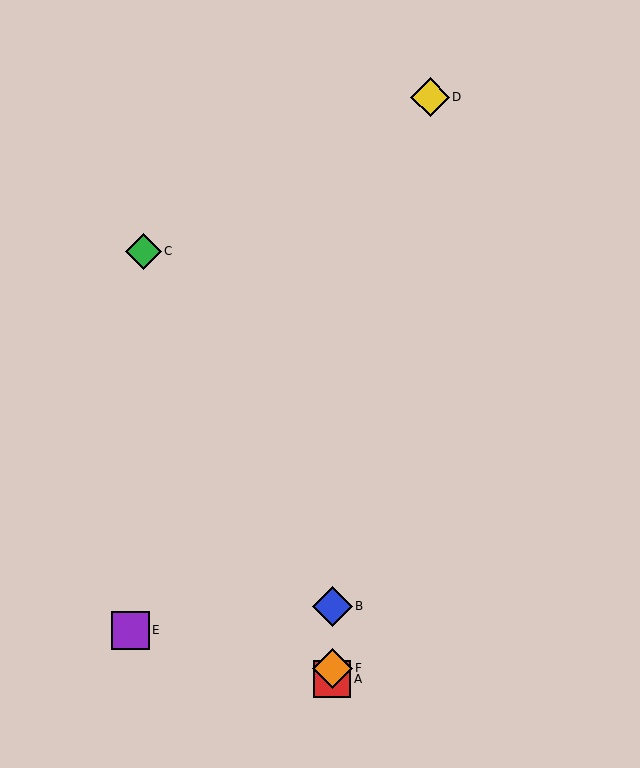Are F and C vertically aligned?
No, F is at x≈332 and C is at x≈144.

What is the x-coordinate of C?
Object C is at x≈144.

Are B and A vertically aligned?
Yes, both are at x≈332.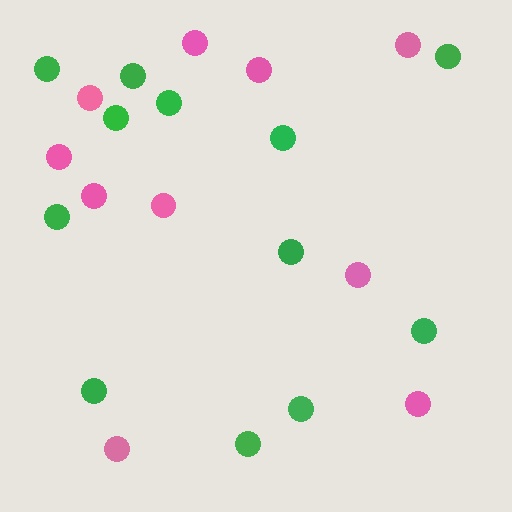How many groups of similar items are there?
There are 2 groups: one group of pink circles (10) and one group of green circles (12).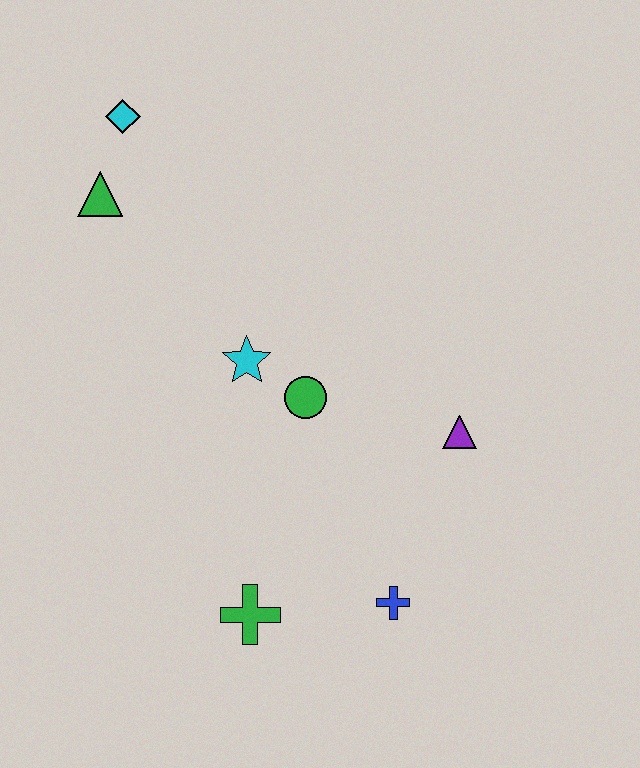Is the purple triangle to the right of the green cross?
Yes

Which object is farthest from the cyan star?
The blue cross is farthest from the cyan star.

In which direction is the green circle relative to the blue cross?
The green circle is above the blue cross.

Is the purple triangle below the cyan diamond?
Yes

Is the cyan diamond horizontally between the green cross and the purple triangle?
No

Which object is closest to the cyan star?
The green circle is closest to the cyan star.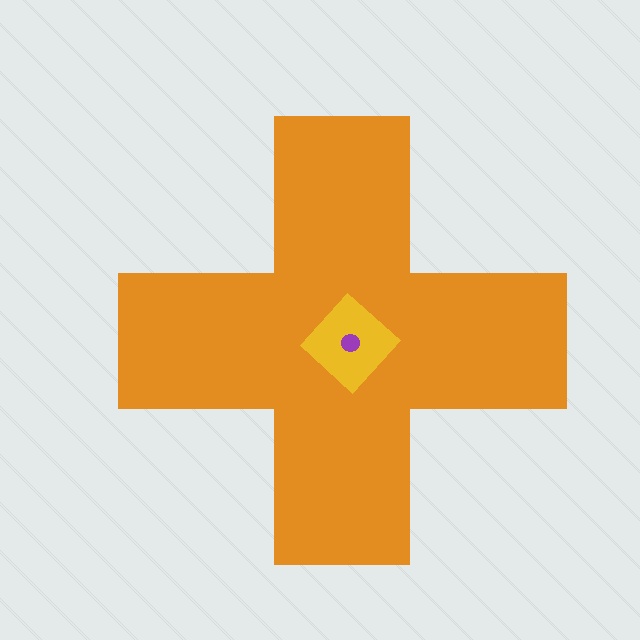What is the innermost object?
The purple circle.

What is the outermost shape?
The orange cross.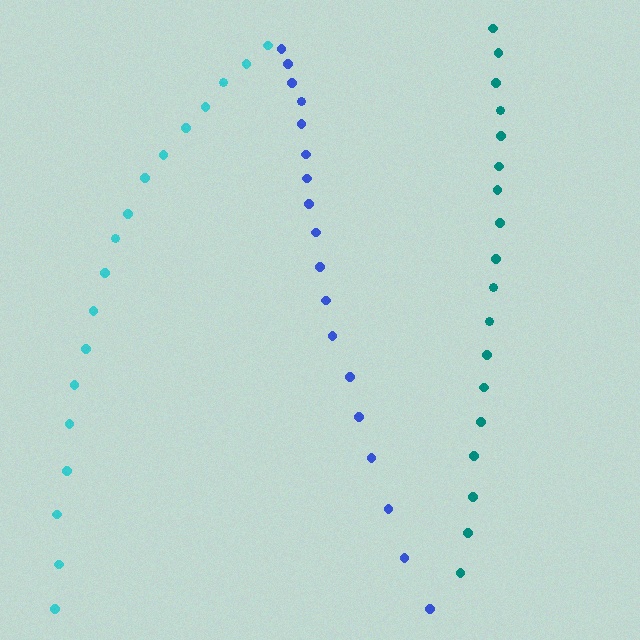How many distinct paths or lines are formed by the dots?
There are 3 distinct paths.